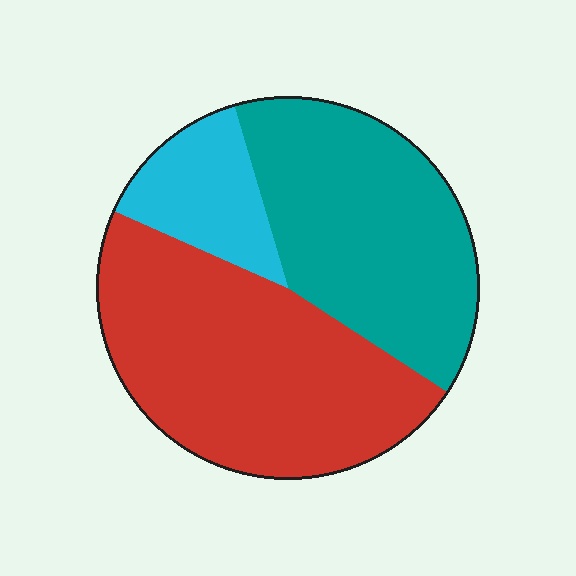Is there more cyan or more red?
Red.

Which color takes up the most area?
Red, at roughly 45%.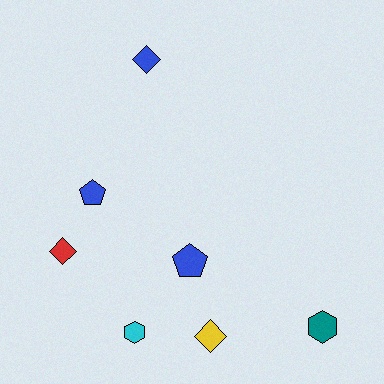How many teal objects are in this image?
There is 1 teal object.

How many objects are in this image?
There are 7 objects.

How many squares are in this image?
There are no squares.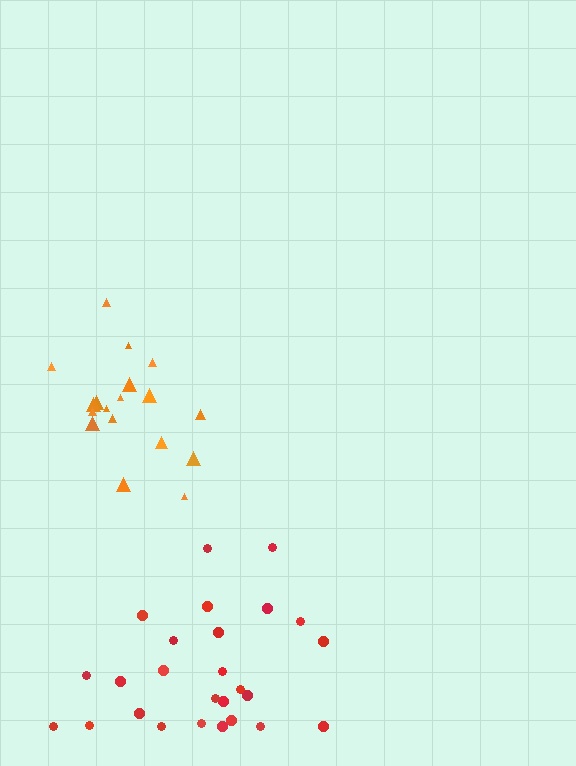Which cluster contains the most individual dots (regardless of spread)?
Red (26).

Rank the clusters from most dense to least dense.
orange, red.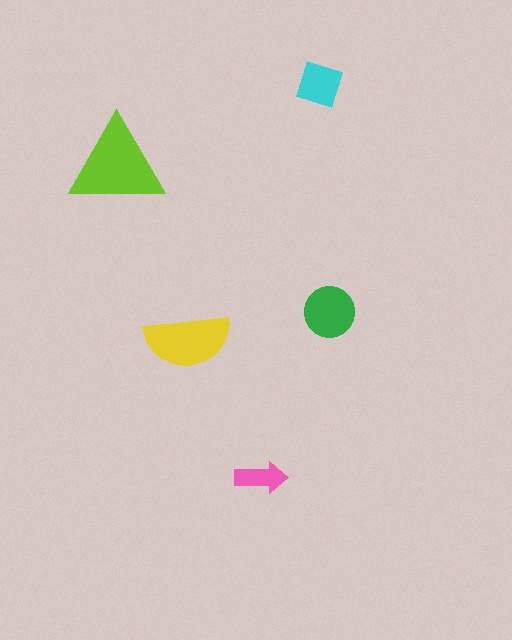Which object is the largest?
The lime triangle.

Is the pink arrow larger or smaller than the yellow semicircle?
Smaller.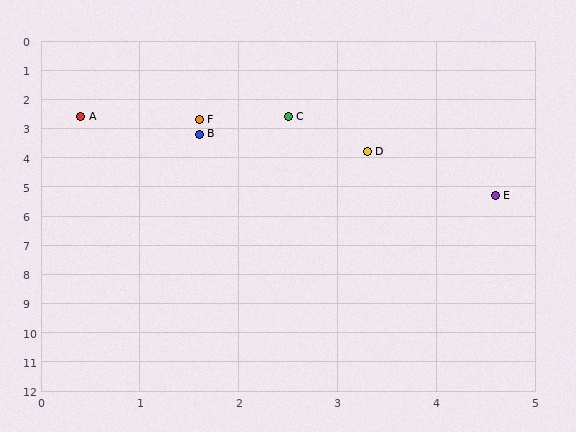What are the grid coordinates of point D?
Point D is at approximately (3.3, 3.8).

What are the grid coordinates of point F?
Point F is at approximately (1.6, 2.7).